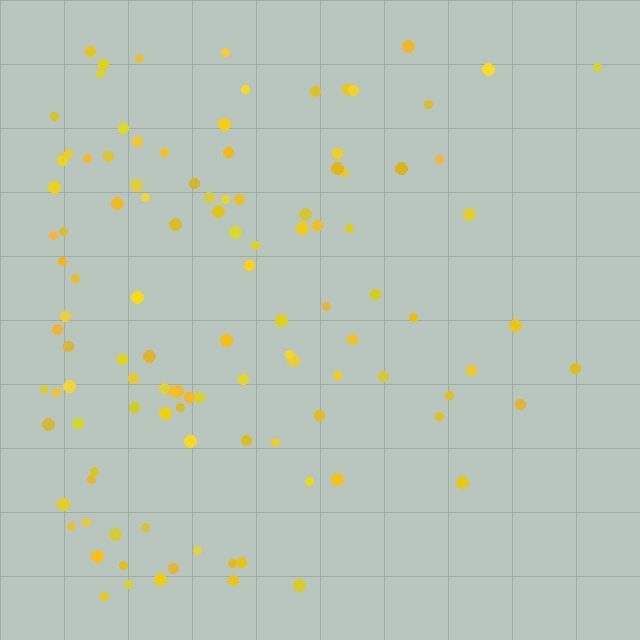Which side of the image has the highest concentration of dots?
The left.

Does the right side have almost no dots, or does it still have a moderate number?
Still a moderate number, just noticeably fewer than the left.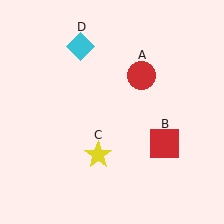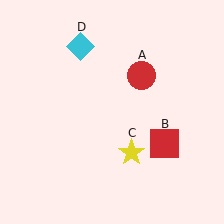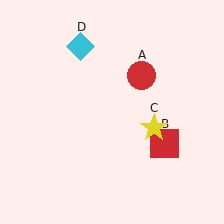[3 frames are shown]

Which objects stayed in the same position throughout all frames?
Red circle (object A) and red square (object B) and cyan diamond (object D) remained stationary.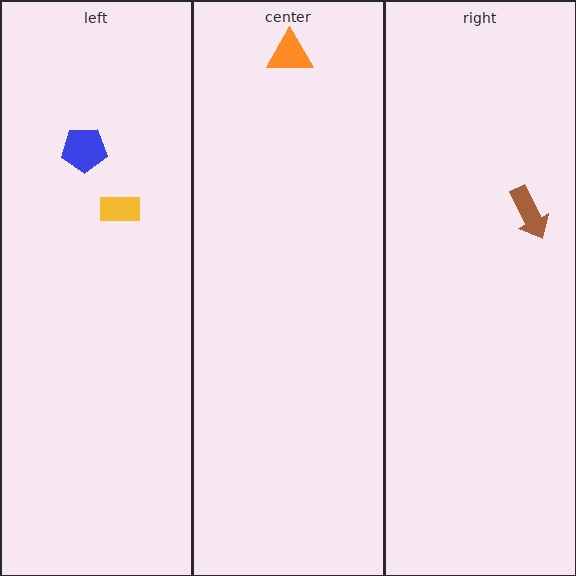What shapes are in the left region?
The yellow rectangle, the blue pentagon.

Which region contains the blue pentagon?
The left region.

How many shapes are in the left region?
2.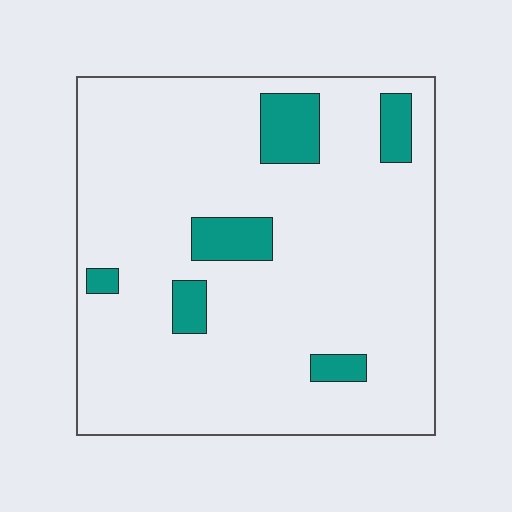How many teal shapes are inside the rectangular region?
6.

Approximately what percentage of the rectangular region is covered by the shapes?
Approximately 10%.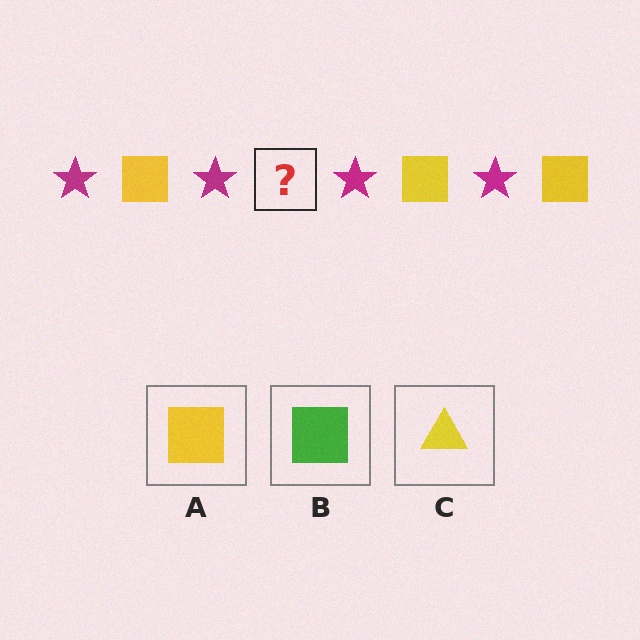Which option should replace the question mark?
Option A.